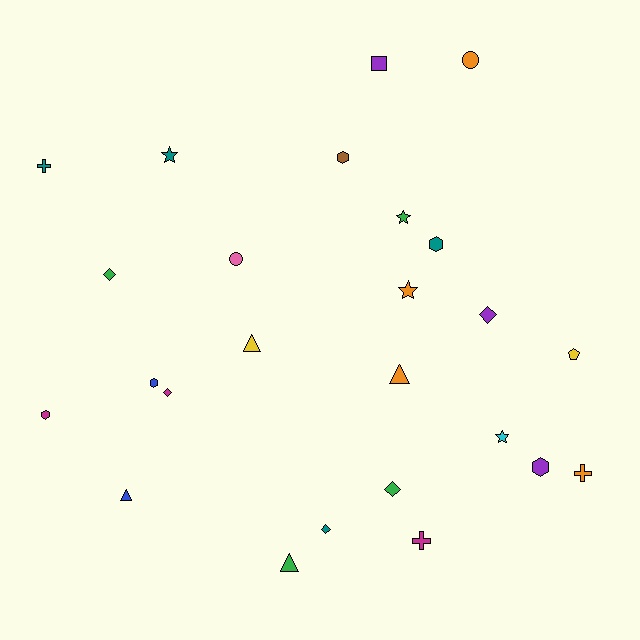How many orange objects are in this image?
There are 4 orange objects.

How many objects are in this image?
There are 25 objects.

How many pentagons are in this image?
There is 1 pentagon.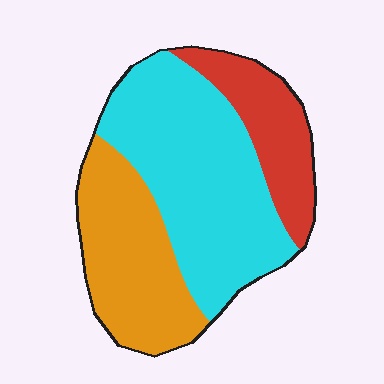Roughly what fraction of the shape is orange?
Orange covers 31% of the shape.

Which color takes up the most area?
Cyan, at roughly 50%.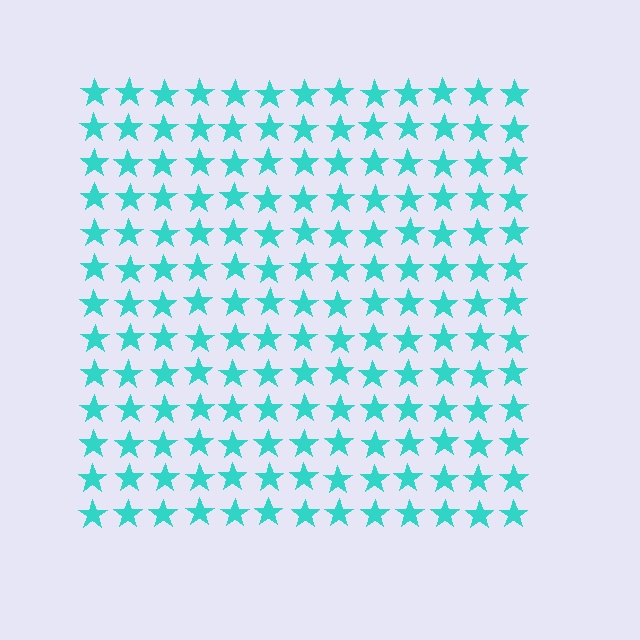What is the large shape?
The large shape is a square.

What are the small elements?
The small elements are stars.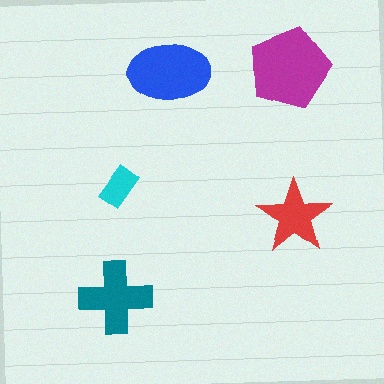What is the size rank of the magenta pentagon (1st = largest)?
1st.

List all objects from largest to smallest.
The magenta pentagon, the blue ellipse, the teal cross, the red star, the cyan rectangle.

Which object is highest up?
The magenta pentagon is topmost.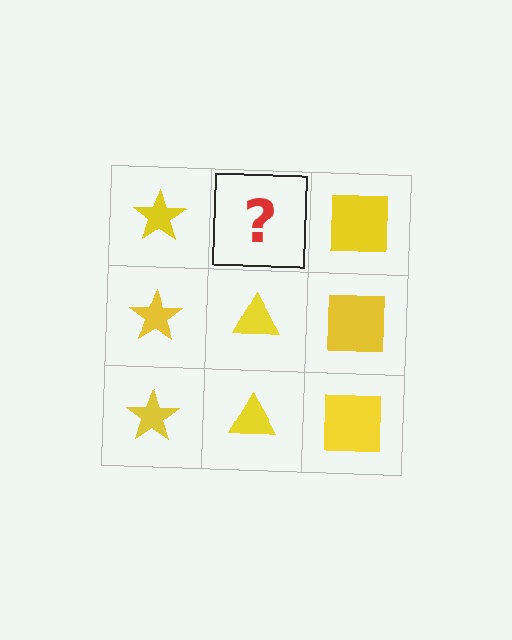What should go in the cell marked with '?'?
The missing cell should contain a yellow triangle.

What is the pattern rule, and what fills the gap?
The rule is that each column has a consistent shape. The gap should be filled with a yellow triangle.